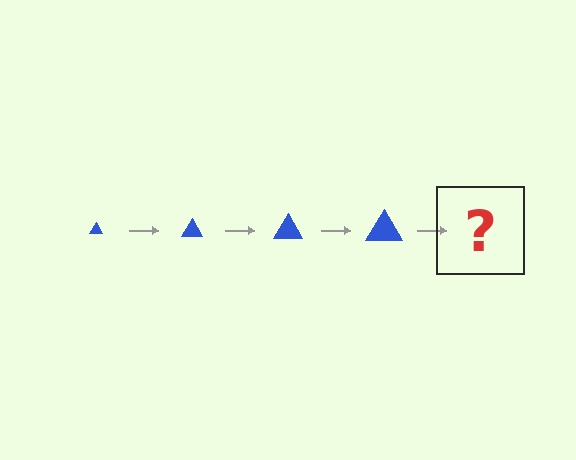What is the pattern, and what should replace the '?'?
The pattern is that the triangle gets progressively larger each step. The '?' should be a blue triangle, larger than the previous one.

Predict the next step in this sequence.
The next step is a blue triangle, larger than the previous one.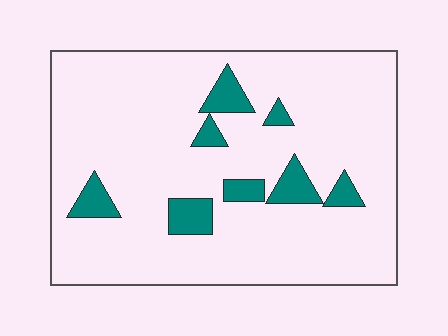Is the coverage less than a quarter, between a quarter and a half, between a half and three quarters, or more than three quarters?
Less than a quarter.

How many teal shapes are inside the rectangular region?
8.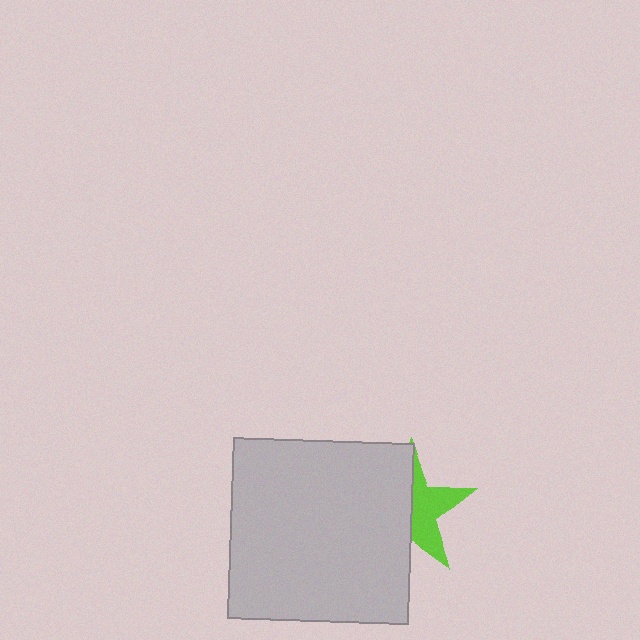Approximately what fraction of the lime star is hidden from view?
Roughly 57% of the lime star is hidden behind the light gray square.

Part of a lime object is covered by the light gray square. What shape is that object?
It is a star.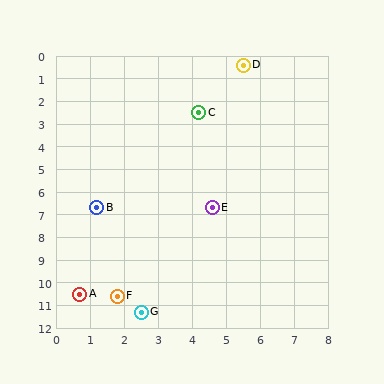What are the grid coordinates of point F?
Point F is at approximately (1.8, 10.6).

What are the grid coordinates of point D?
Point D is at approximately (5.5, 0.4).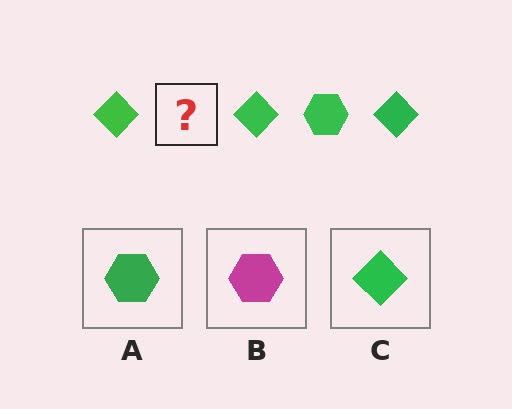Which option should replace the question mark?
Option A.